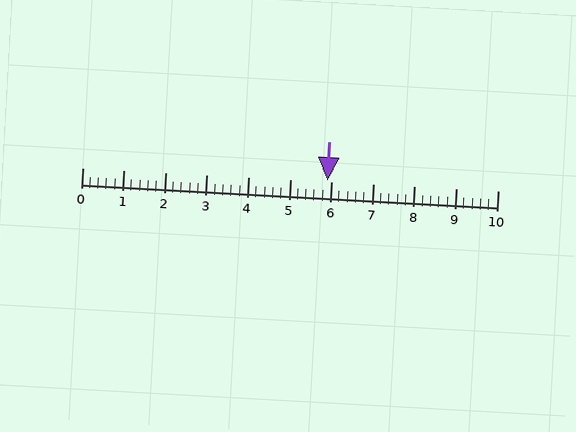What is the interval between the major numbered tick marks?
The major tick marks are spaced 1 units apart.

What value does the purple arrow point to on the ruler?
The purple arrow points to approximately 5.9.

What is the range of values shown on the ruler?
The ruler shows values from 0 to 10.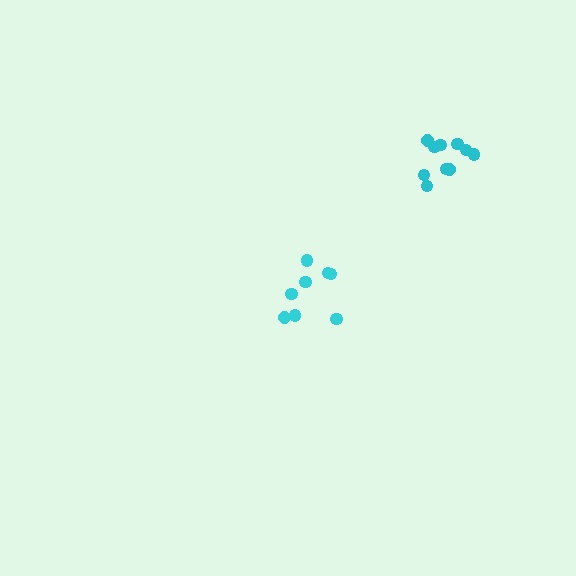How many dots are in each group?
Group 1: 8 dots, Group 2: 10 dots (18 total).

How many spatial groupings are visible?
There are 2 spatial groupings.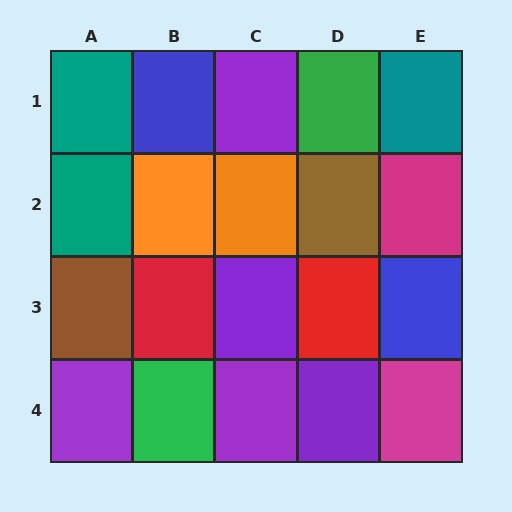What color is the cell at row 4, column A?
Purple.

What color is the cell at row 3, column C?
Purple.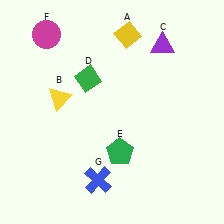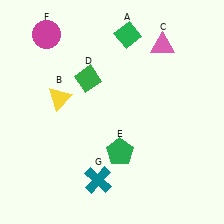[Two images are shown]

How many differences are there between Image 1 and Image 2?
There are 3 differences between the two images.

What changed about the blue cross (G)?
In Image 1, G is blue. In Image 2, it changed to teal.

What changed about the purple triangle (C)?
In Image 1, C is purple. In Image 2, it changed to pink.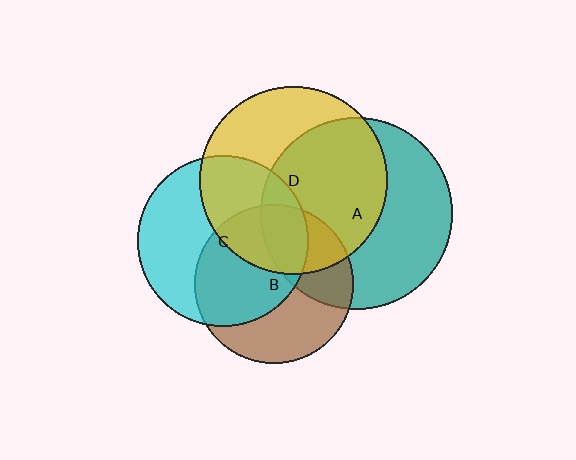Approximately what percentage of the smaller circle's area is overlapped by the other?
Approximately 30%.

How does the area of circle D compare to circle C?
Approximately 1.2 times.